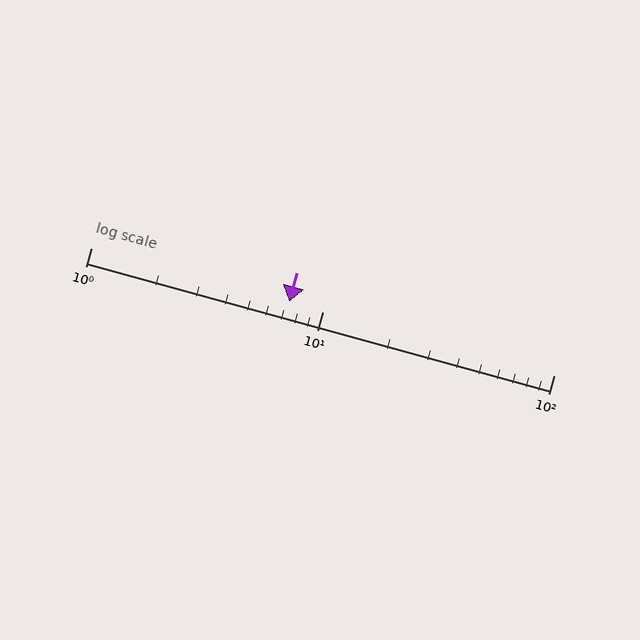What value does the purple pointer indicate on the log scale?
The pointer indicates approximately 7.2.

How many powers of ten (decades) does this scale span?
The scale spans 2 decades, from 1 to 100.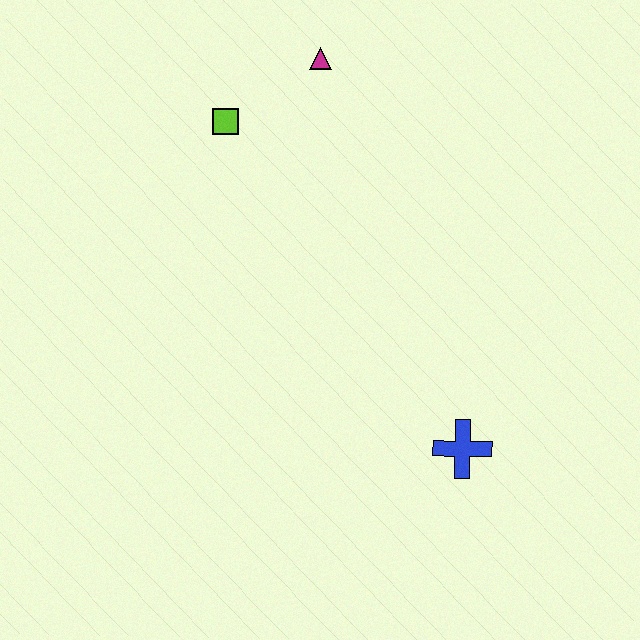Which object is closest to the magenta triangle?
The lime square is closest to the magenta triangle.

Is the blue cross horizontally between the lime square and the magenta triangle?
No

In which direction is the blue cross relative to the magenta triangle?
The blue cross is below the magenta triangle.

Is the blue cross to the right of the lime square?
Yes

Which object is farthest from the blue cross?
The magenta triangle is farthest from the blue cross.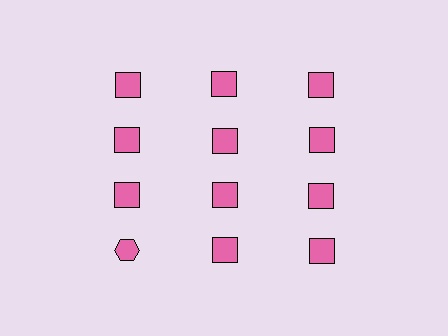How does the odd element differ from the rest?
It has a different shape: hexagon instead of square.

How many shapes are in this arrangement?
There are 12 shapes arranged in a grid pattern.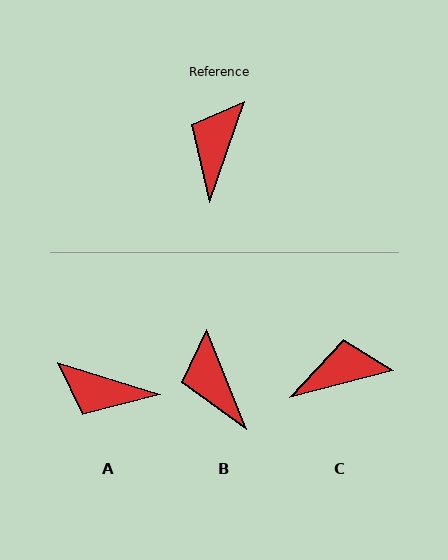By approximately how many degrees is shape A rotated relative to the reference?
Approximately 92 degrees counter-clockwise.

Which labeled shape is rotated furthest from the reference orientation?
A, about 92 degrees away.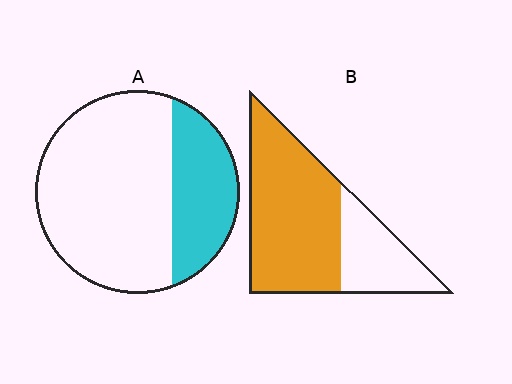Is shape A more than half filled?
No.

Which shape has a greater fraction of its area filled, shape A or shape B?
Shape B.